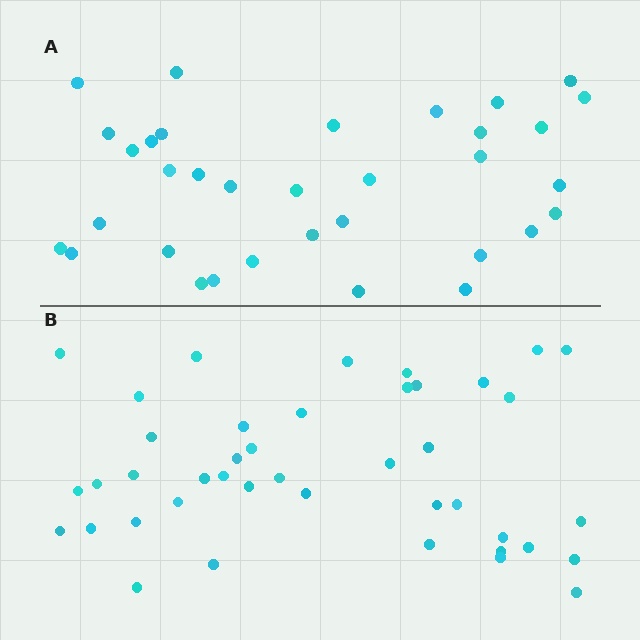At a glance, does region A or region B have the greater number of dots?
Region B (the bottom region) has more dots.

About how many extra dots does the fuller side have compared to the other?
Region B has roughly 8 or so more dots than region A.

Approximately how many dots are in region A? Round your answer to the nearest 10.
About 30 dots. (The exact count is 34, which rounds to 30.)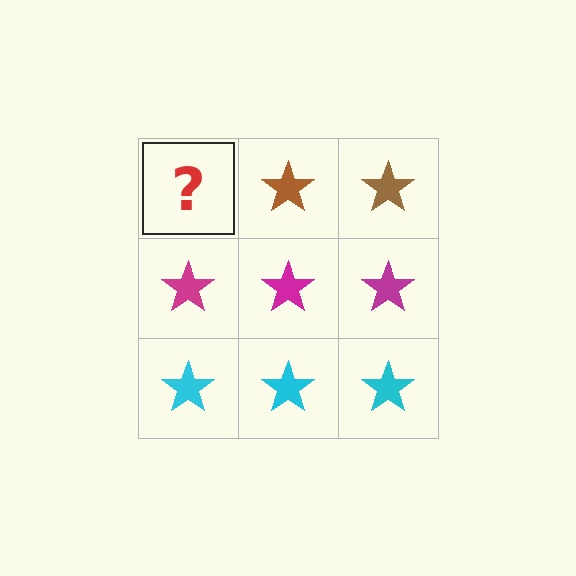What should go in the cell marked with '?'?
The missing cell should contain a brown star.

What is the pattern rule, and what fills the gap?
The rule is that each row has a consistent color. The gap should be filled with a brown star.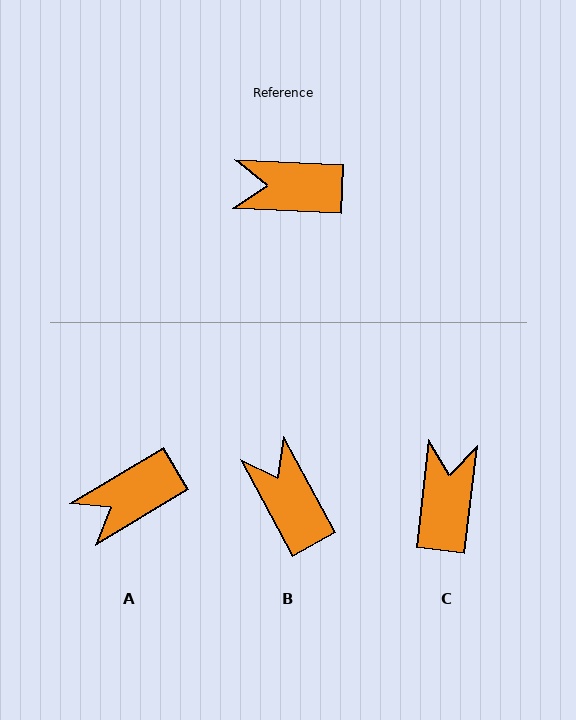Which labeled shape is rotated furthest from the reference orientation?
C, about 94 degrees away.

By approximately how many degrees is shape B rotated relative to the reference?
Approximately 60 degrees clockwise.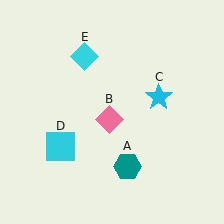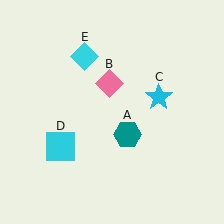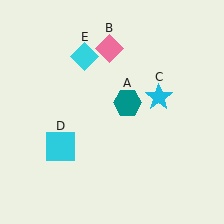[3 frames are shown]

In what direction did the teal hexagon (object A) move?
The teal hexagon (object A) moved up.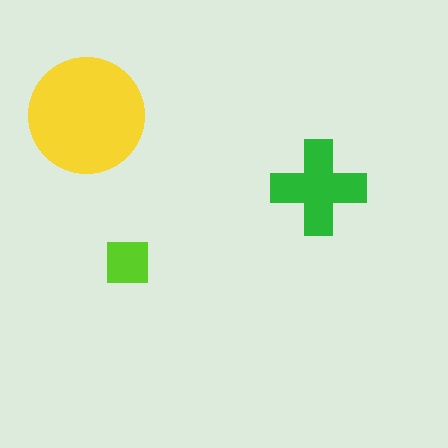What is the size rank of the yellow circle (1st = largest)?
1st.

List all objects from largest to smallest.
The yellow circle, the green cross, the lime square.